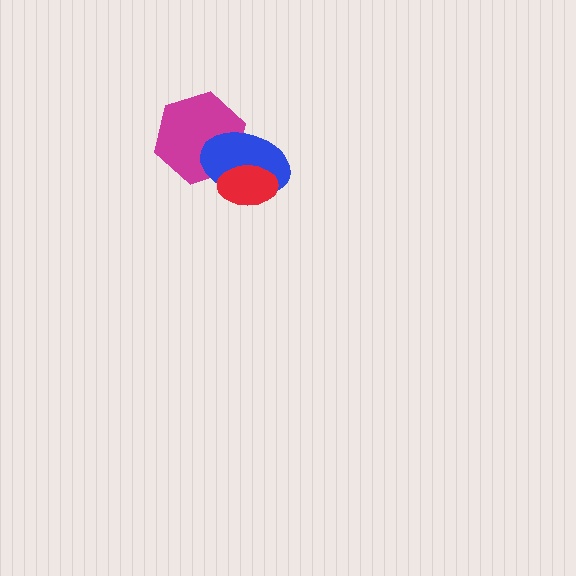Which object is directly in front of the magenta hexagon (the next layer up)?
The blue ellipse is directly in front of the magenta hexagon.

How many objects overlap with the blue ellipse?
2 objects overlap with the blue ellipse.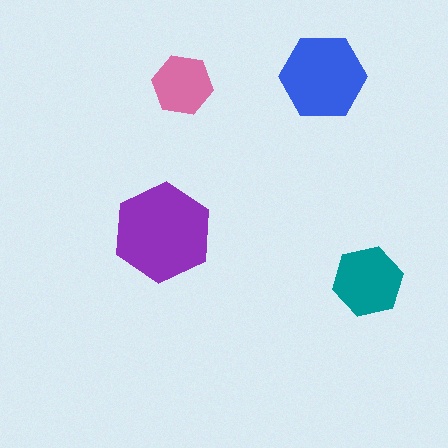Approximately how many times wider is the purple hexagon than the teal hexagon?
About 1.5 times wider.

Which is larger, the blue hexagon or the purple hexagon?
The purple one.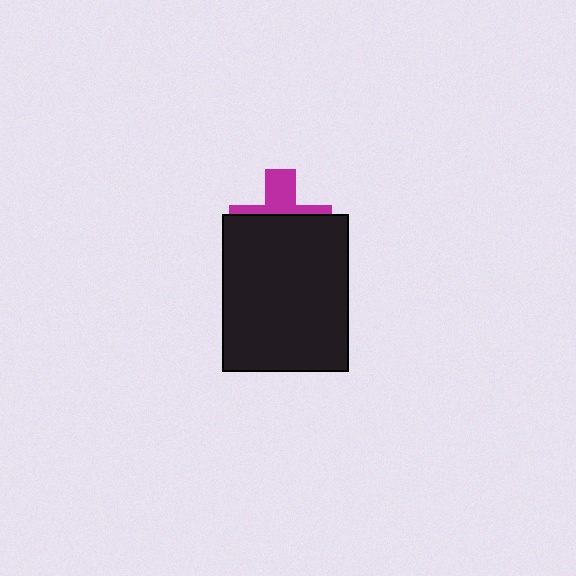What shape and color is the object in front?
The object in front is a black rectangle.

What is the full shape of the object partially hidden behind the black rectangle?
The partially hidden object is a magenta cross.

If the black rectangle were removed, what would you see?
You would see the complete magenta cross.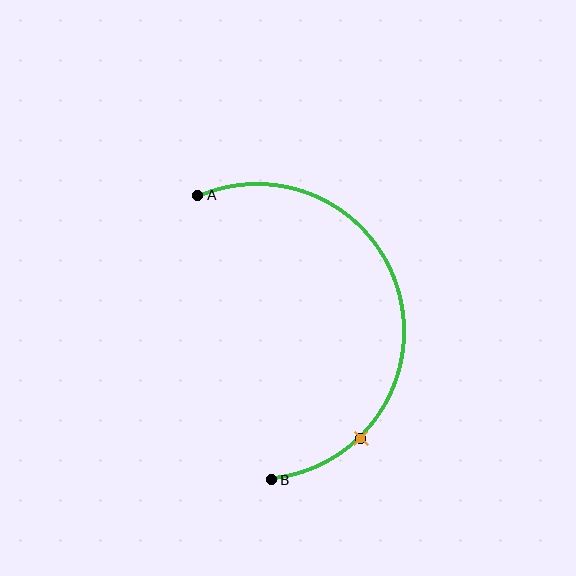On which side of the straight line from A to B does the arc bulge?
The arc bulges to the right of the straight line connecting A and B.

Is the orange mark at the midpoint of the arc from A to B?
No. The orange mark lies on the arc but is closer to endpoint B. The arc midpoint would be at the point on the curve equidistant along the arc from both A and B.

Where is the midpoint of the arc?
The arc midpoint is the point on the curve farthest from the straight line joining A and B. It sits to the right of that line.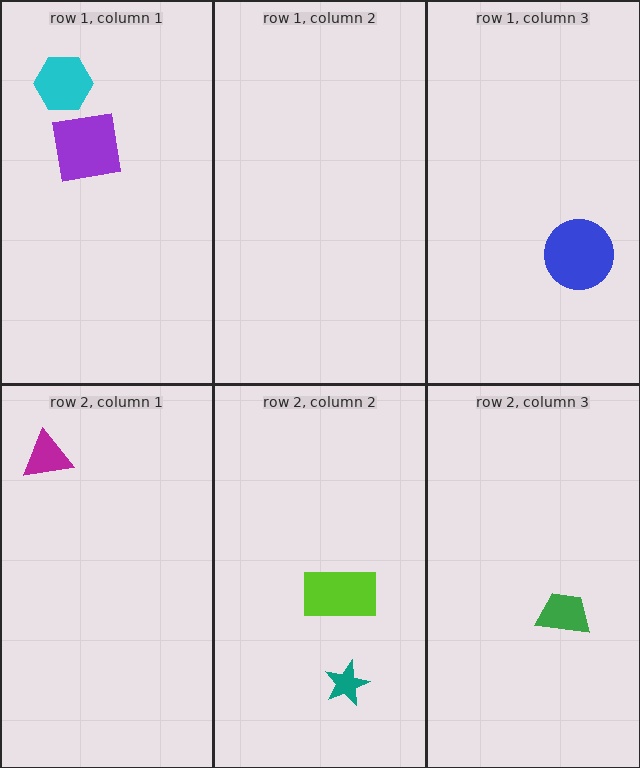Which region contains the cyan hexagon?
The row 1, column 1 region.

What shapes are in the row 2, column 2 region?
The lime rectangle, the teal star.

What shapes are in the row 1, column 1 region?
The cyan hexagon, the purple square.